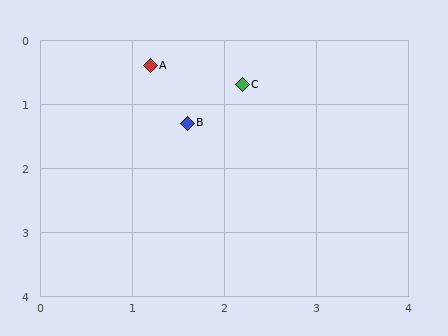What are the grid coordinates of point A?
Point A is at approximately (1.2, 0.4).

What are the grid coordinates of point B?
Point B is at approximately (1.6, 1.3).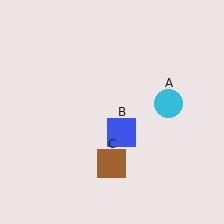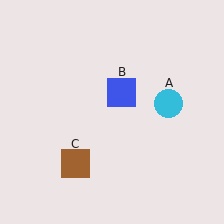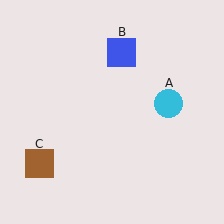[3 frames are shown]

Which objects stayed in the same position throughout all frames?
Cyan circle (object A) remained stationary.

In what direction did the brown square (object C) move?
The brown square (object C) moved left.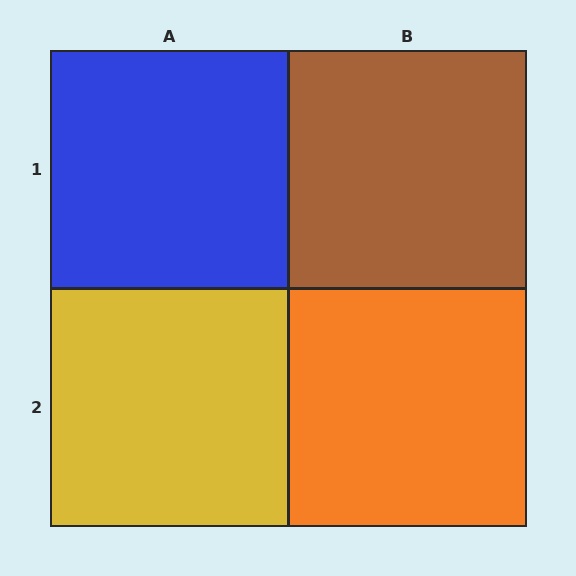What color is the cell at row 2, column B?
Orange.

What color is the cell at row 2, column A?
Yellow.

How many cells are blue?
1 cell is blue.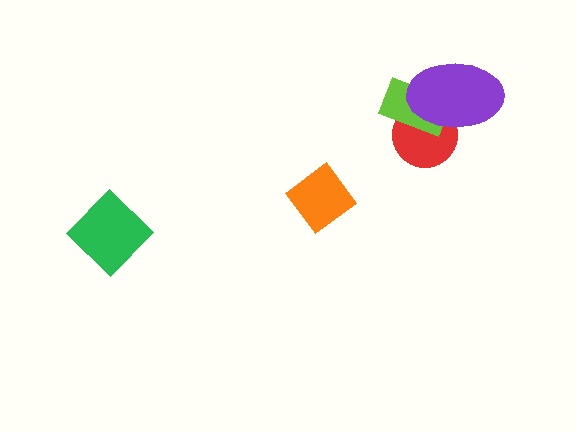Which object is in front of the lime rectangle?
The purple ellipse is in front of the lime rectangle.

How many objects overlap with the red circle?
2 objects overlap with the red circle.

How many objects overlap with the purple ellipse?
2 objects overlap with the purple ellipse.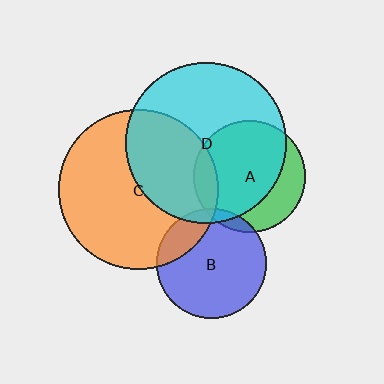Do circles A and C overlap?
Yes.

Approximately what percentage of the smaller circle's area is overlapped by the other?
Approximately 10%.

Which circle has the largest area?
Circle D (cyan).